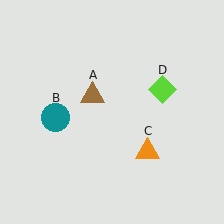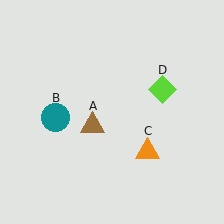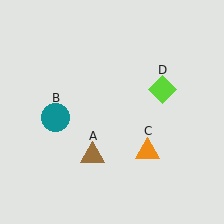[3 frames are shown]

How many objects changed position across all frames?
1 object changed position: brown triangle (object A).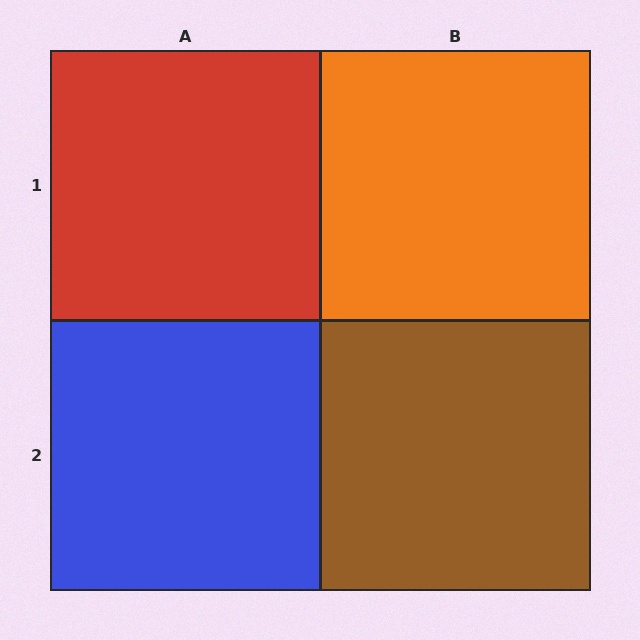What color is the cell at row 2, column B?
Brown.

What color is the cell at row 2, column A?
Blue.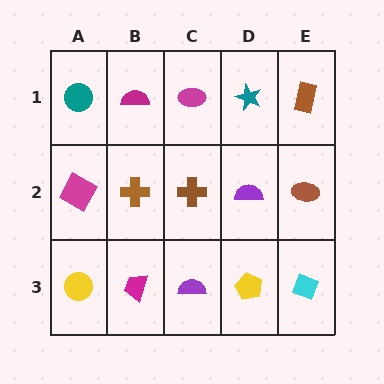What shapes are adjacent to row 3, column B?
A brown cross (row 2, column B), a yellow circle (row 3, column A), a purple semicircle (row 3, column C).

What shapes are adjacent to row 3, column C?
A brown cross (row 2, column C), a magenta trapezoid (row 3, column B), a yellow pentagon (row 3, column D).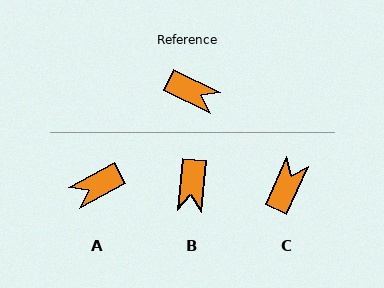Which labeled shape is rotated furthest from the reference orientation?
A, about 125 degrees away.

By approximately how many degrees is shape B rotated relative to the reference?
Approximately 70 degrees clockwise.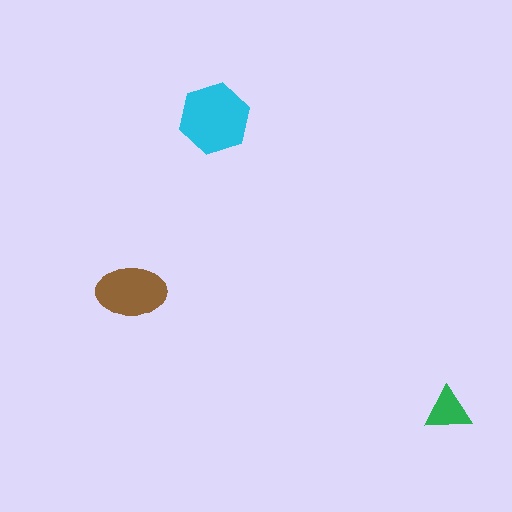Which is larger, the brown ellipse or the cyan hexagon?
The cyan hexagon.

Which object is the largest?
The cyan hexagon.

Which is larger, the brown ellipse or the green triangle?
The brown ellipse.